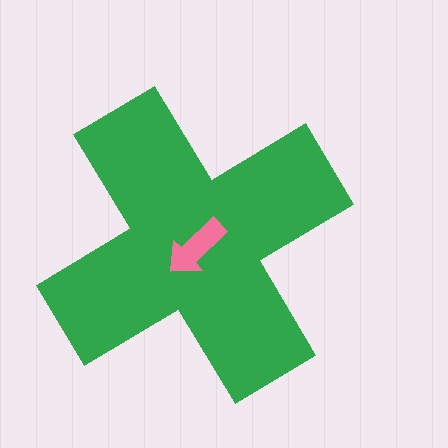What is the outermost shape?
The green cross.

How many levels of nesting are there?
2.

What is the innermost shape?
The pink arrow.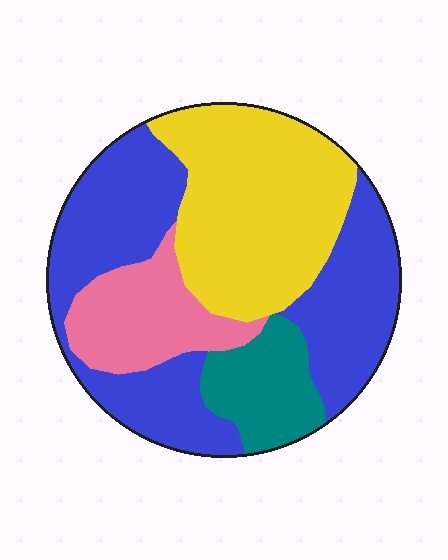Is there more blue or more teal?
Blue.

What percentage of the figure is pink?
Pink takes up about one eighth (1/8) of the figure.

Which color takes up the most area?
Blue, at roughly 40%.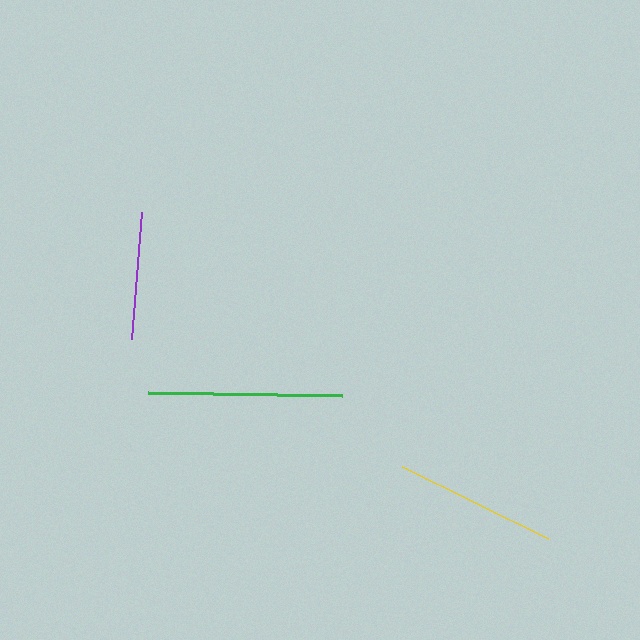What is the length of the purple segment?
The purple segment is approximately 127 pixels long.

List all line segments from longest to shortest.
From longest to shortest: green, yellow, purple.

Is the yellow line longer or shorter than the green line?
The green line is longer than the yellow line.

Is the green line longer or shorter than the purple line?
The green line is longer than the purple line.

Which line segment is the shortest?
The purple line is the shortest at approximately 127 pixels.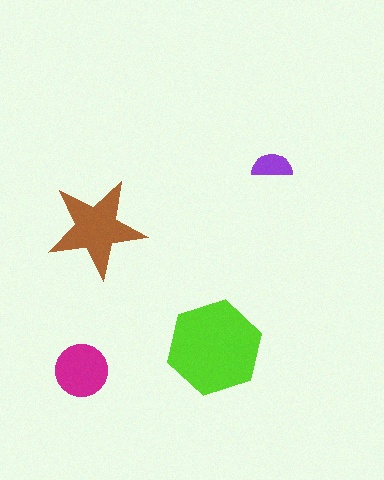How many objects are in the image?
There are 4 objects in the image.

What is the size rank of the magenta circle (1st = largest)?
3rd.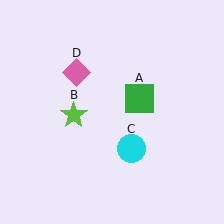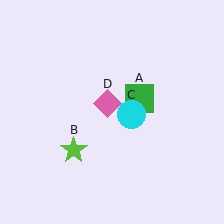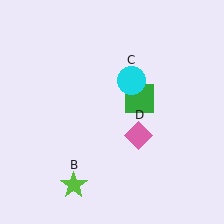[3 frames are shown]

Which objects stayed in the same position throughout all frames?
Green square (object A) remained stationary.